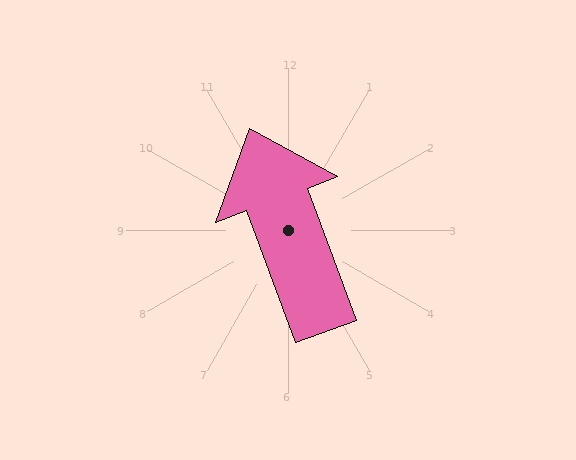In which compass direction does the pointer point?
North.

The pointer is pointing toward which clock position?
Roughly 11 o'clock.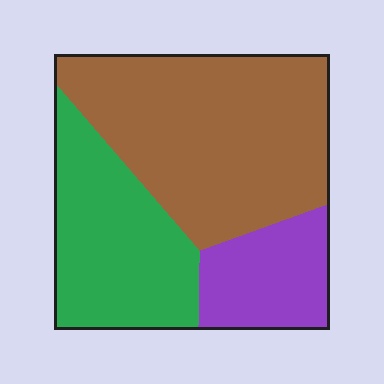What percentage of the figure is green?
Green covers around 30% of the figure.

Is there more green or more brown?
Brown.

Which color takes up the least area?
Purple, at roughly 20%.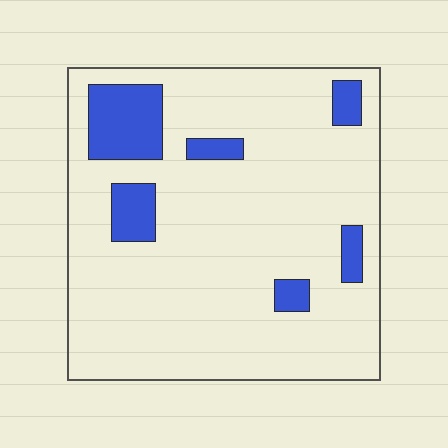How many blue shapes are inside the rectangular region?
6.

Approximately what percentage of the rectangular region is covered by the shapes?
Approximately 15%.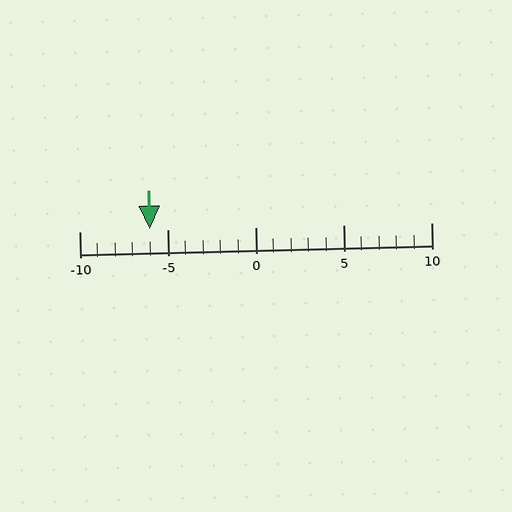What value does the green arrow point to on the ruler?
The green arrow points to approximately -6.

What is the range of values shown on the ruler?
The ruler shows values from -10 to 10.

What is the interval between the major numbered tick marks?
The major tick marks are spaced 5 units apart.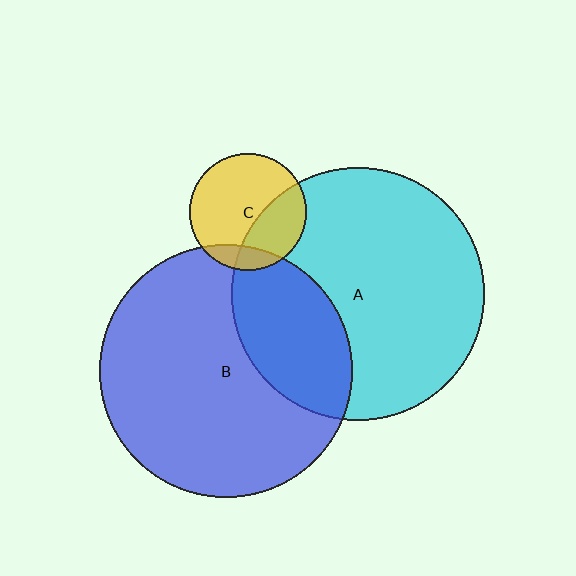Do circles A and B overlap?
Yes.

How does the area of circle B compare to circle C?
Approximately 4.6 times.